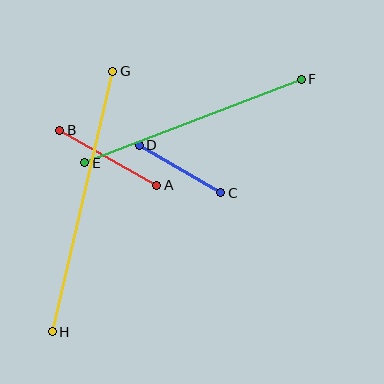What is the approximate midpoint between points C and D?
The midpoint is at approximately (180, 169) pixels.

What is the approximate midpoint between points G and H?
The midpoint is at approximately (82, 201) pixels.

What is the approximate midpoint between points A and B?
The midpoint is at approximately (108, 158) pixels.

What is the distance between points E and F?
The distance is approximately 232 pixels.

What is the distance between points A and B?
The distance is approximately 112 pixels.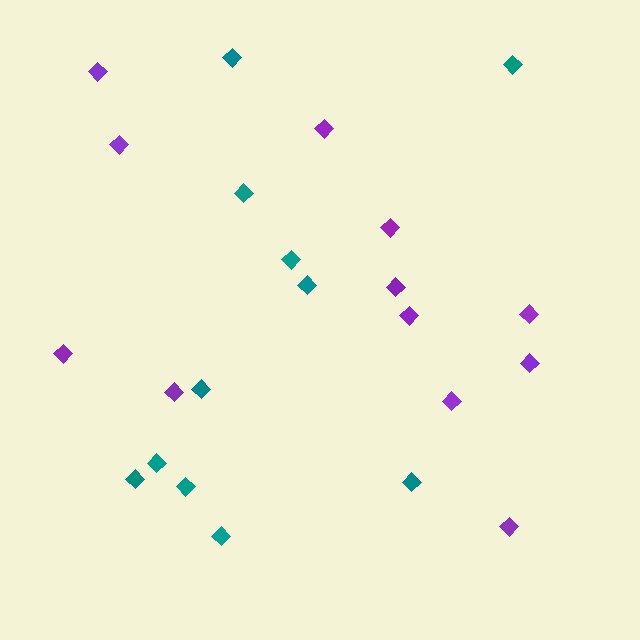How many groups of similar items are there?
There are 2 groups: one group of teal diamonds (11) and one group of purple diamonds (12).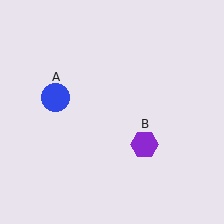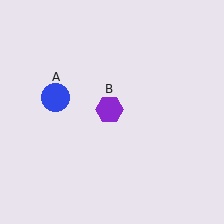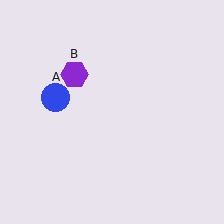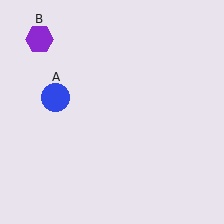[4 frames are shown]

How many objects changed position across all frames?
1 object changed position: purple hexagon (object B).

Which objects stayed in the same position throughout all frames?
Blue circle (object A) remained stationary.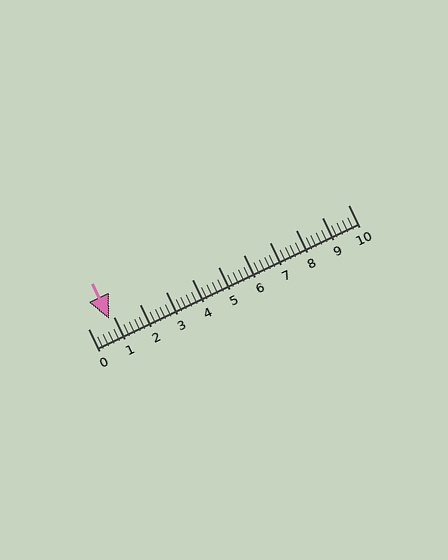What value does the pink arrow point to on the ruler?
The pink arrow points to approximately 0.8.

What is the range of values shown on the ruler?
The ruler shows values from 0 to 10.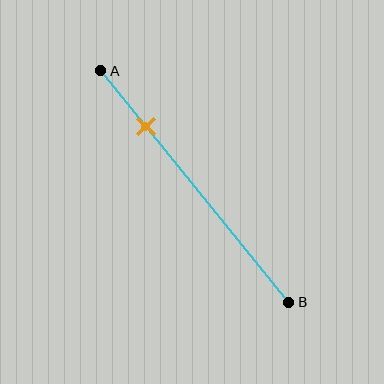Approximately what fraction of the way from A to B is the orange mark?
The orange mark is approximately 25% of the way from A to B.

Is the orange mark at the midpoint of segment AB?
No, the mark is at about 25% from A, not at the 50% midpoint.